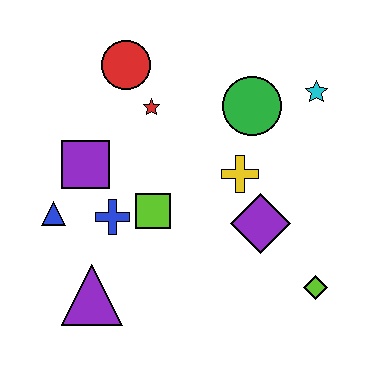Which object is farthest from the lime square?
The cyan star is farthest from the lime square.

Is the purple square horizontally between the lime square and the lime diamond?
No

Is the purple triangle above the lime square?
No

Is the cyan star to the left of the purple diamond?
No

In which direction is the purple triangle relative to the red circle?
The purple triangle is below the red circle.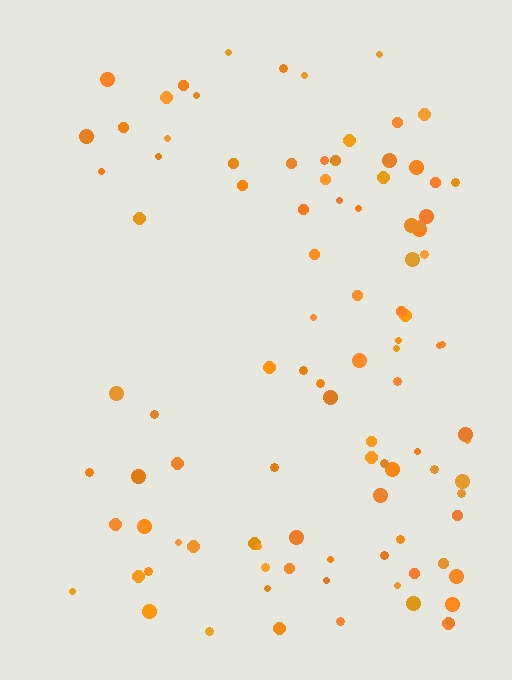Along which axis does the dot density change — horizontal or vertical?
Horizontal.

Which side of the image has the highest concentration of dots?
The right.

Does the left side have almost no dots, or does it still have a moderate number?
Still a moderate number, just noticeably fewer than the right.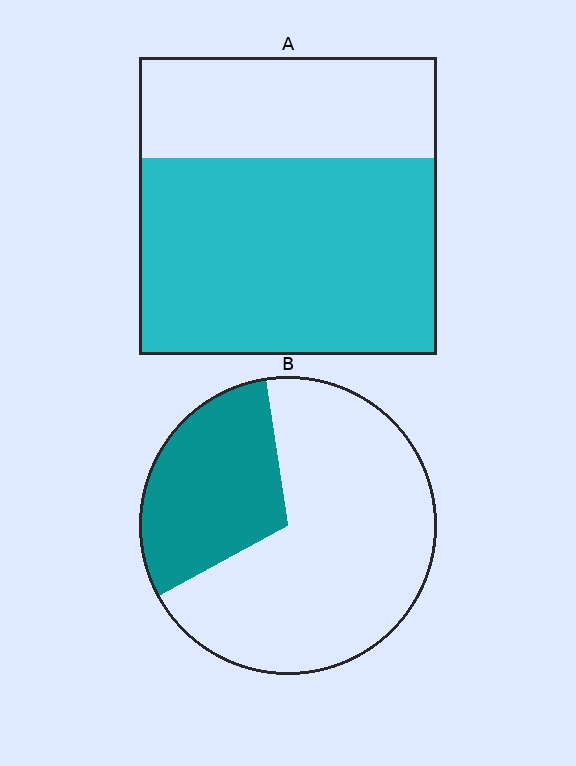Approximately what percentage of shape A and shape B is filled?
A is approximately 65% and B is approximately 30%.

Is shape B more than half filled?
No.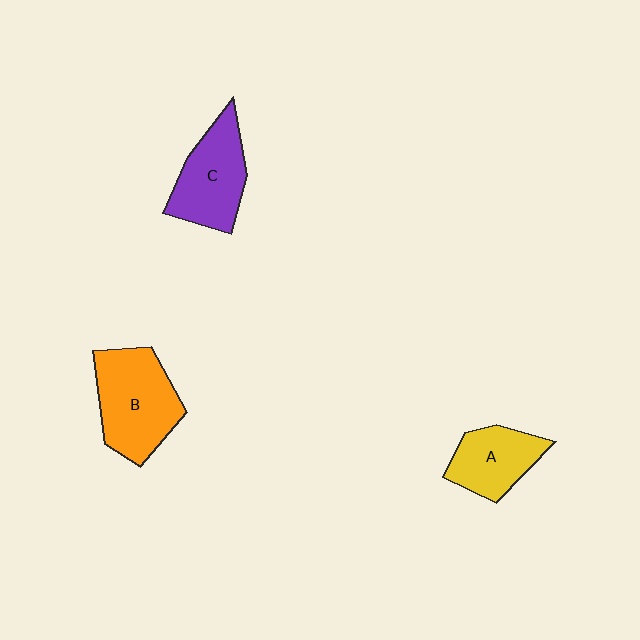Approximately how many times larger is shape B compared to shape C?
Approximately 1.2 times.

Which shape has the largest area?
Shape B (orange).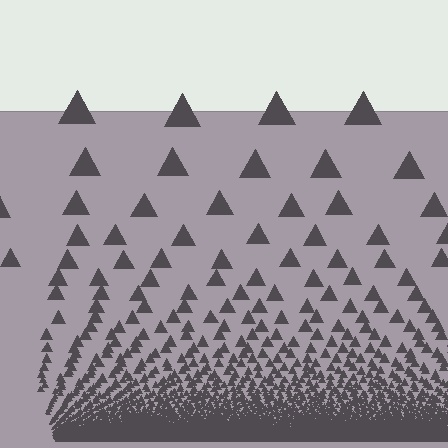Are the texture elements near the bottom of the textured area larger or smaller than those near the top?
Smaller. The gradient is inverted — elements near the bottom are smaller and denser.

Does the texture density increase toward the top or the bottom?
Density increases toward the bottom.